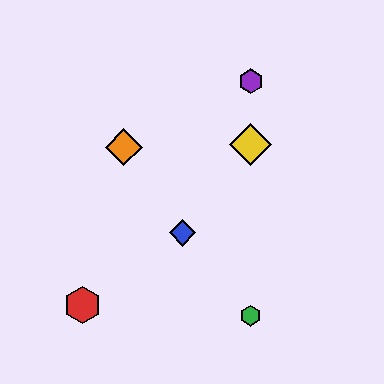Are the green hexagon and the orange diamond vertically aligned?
No, the green hexagon is at x≈251 and the orange diamond is at x≈124.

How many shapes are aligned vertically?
3 shapes (the green hexagon, the yellow diamond, the purple hexagon) are aligned vertically.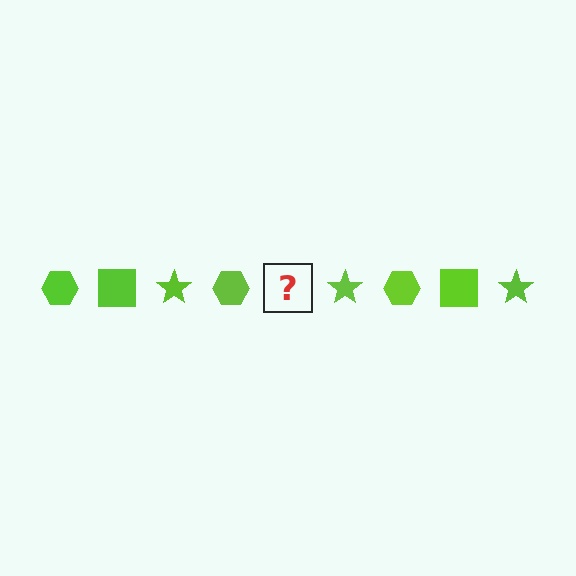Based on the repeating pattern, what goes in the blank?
The blank should be a lime square.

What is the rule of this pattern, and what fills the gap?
The rule is that the pattern cycles through hexagon, square, star shapes in lime. The gap should be filled with a lime square.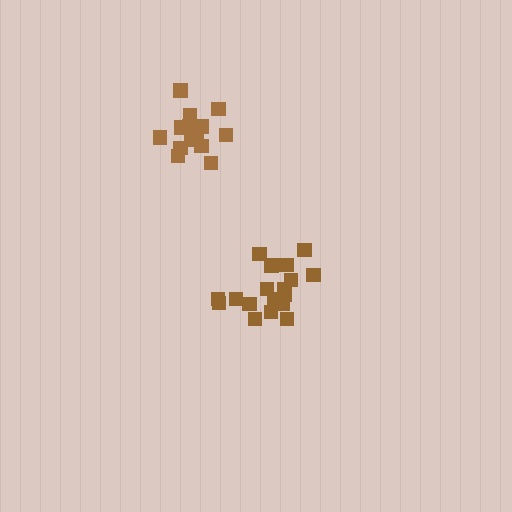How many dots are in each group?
Group 1: 14 dots, Group 2: 19 dots (33 total).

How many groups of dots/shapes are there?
There are 2 groups.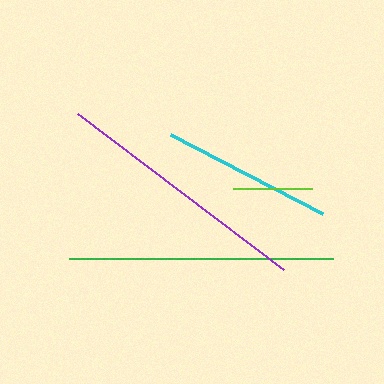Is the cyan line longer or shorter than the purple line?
The purple line is longer than the cyan line.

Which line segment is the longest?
The green line is the longest at approximately 264 pixels.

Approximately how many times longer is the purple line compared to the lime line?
The purple line is approximately 3.3 times the length of the lime line.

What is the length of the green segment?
The green segment is approximately 264 pixels long.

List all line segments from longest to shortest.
From longest to shortest: green, purple, cyan, lime.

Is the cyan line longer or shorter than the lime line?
The cyan line is longer than the lime line.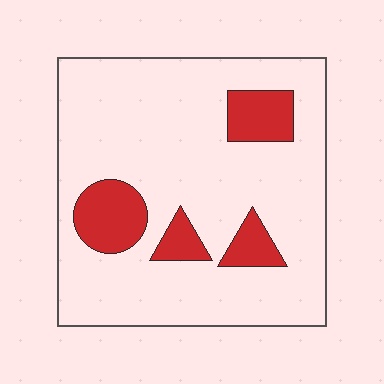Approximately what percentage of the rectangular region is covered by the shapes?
Approximately 15%.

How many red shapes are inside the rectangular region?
4.